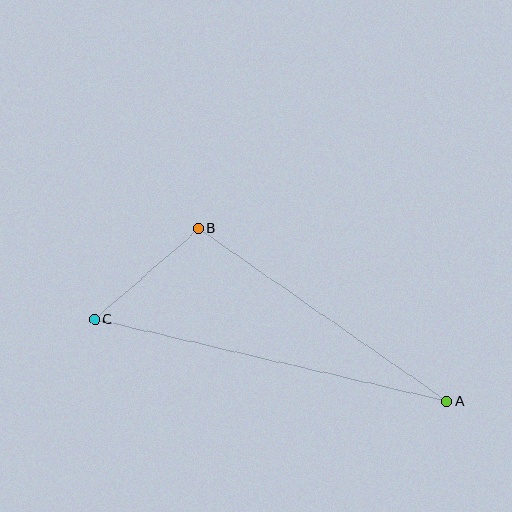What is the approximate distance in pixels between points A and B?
The distance between A and B is approximately 303 pixels.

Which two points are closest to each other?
Points B and C are closest to each other.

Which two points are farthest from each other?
Points A and C are farthest from each other.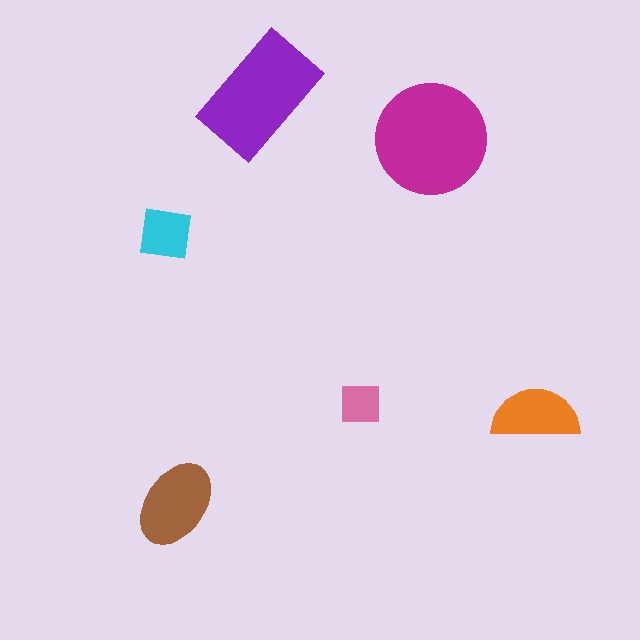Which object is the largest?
The magenta circle.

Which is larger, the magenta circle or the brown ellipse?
The magenta circle.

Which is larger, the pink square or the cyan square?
The cyan square.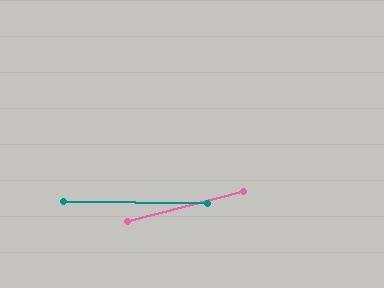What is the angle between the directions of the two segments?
Approximately 15 degrees.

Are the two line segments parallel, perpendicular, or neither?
Neither parallel nor perpendicular — they differ by about 15°.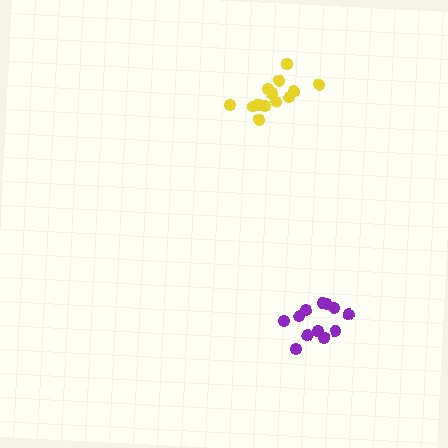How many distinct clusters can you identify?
There are 2 distinct clusters.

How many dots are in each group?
Group 1: 13 dots, Group 2: 12 dots (25 total).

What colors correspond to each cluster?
The clusters are colored: yellow, purple.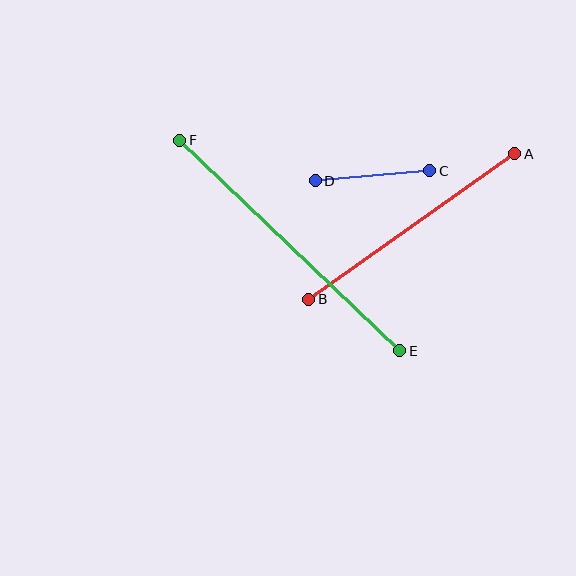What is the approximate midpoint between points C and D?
The midpoint is at approximately (372, 176) pixels.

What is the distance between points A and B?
The distance is approximately 252 pixels.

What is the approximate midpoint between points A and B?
The midpoint is at approximately (412, 227) pixels.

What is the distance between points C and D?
The distance is approximately 115 pixels.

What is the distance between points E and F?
The distance is approximately 305 pixels.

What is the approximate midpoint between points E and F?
The midpoint is at approximately (290, 246) pixels.